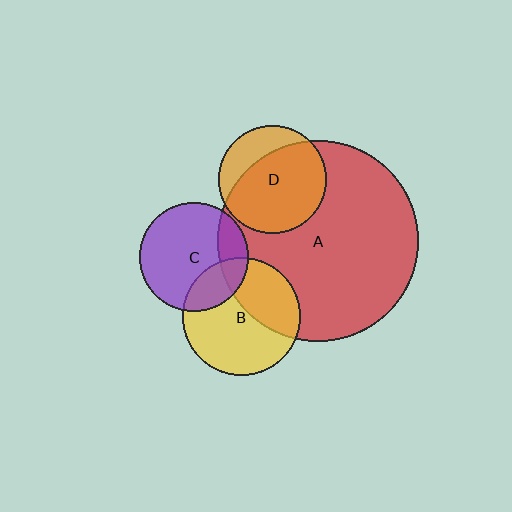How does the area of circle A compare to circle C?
Approximately 3.4 times.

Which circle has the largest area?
Circle A (red).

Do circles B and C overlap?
Yes.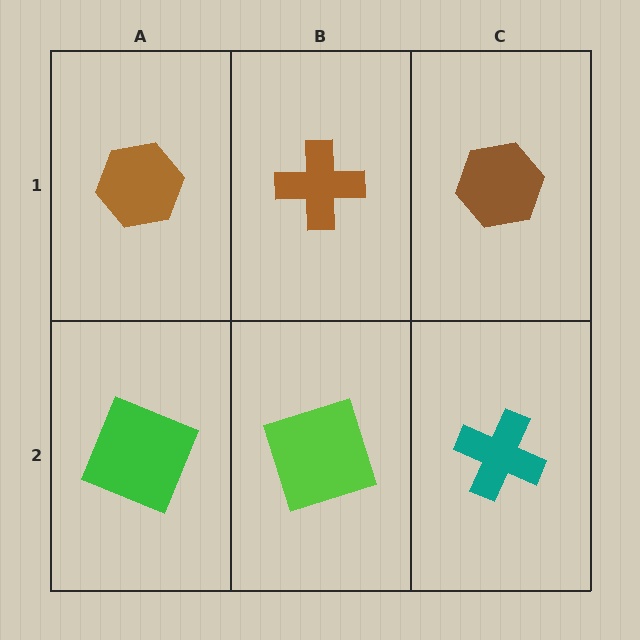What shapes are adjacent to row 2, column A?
A brown hexagon (row 1, column A), a lime square (row 2, column B).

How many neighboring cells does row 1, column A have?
2.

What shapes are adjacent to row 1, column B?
A lime square (row 2, column B), a brown hexagon (row 1, column A), a brown hexagon (row 1, column C).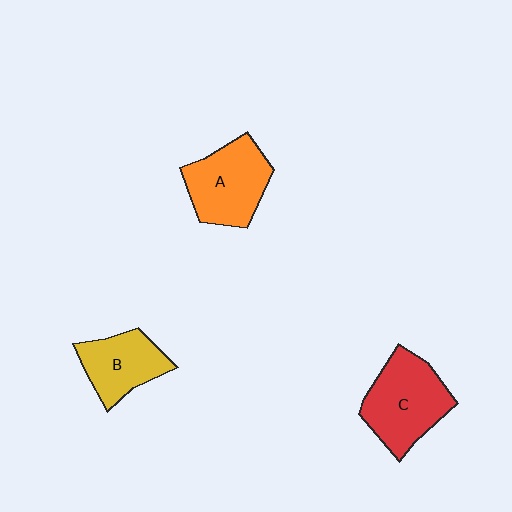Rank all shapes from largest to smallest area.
From largest to smallest: C (red), A (orange), B (yellow).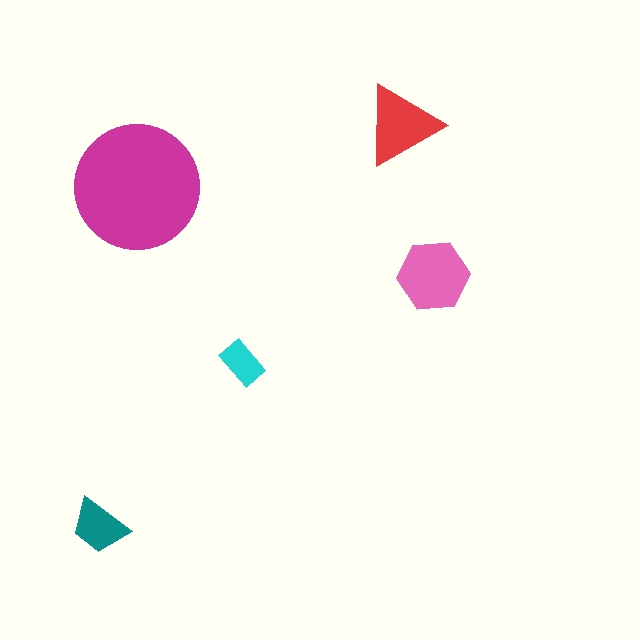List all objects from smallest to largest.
The cyan rectangle, the teal trapezoid, the red triangle, the pink hexagon, the magenta circle.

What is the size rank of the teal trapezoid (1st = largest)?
4th.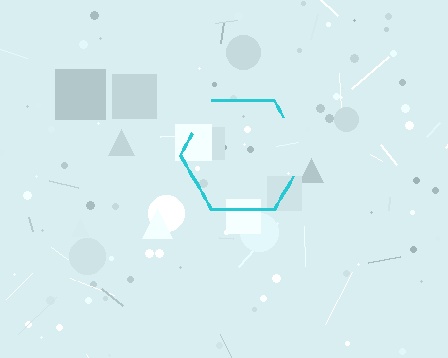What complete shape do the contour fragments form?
The contour fragments form a hexagon.